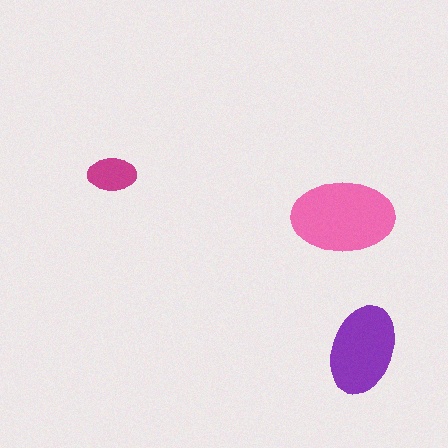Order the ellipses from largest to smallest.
the pink one, the purple one, the magenta one.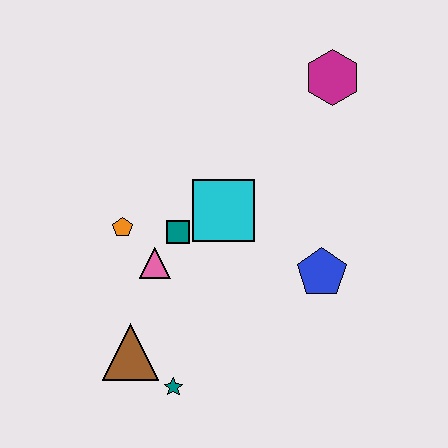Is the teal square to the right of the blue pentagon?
No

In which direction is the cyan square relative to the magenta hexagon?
The cyan square is below the magenta hexagon.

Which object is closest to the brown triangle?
The teal star is closest to the brown triangle.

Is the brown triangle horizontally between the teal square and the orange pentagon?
Yes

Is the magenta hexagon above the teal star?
Yes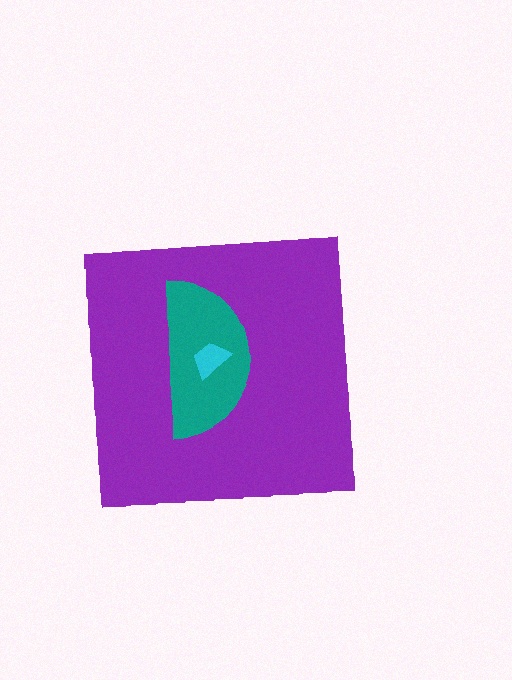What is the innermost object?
The cyan trapezoid.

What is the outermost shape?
The purple square.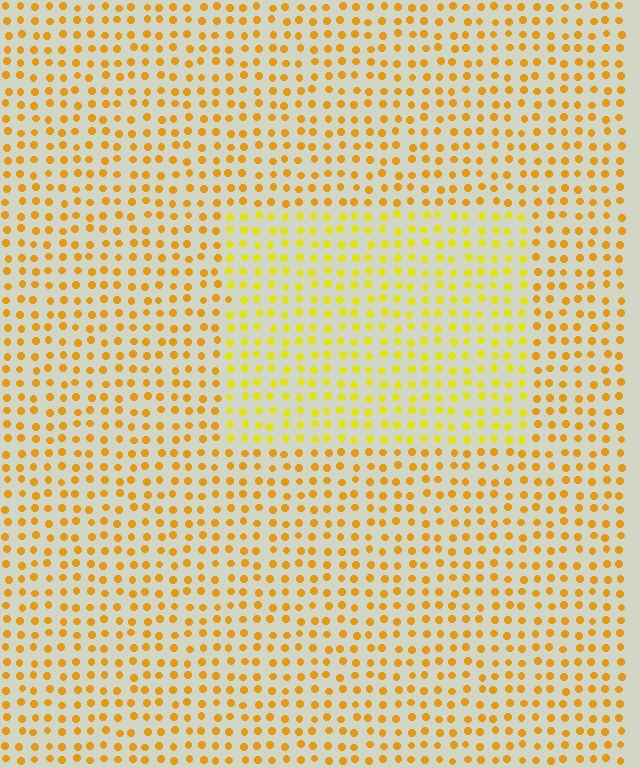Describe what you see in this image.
The image is filled with small orange elements in a uniform arrangement. A rectangle-shaped region is visible where the elements are tinted to a slightly different hue, forming a subtle color boundary.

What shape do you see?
I see a rectangle.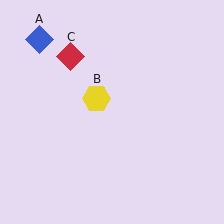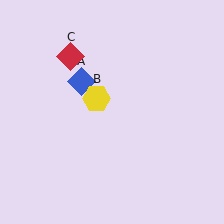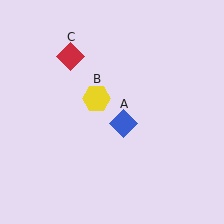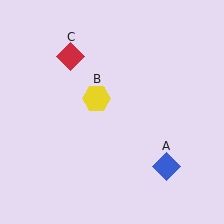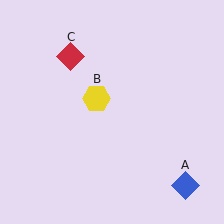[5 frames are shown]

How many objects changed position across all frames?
1 object changed position: blue diamond (object A).